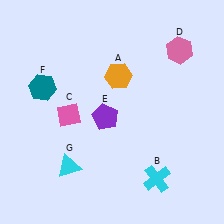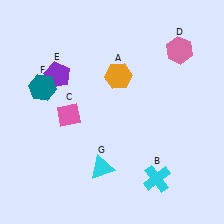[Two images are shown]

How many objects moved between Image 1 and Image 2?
2 objects moved between the two images.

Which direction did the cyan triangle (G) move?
The cyan triangle (G) moved right.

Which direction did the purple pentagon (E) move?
The purple pentagon (E) moved left.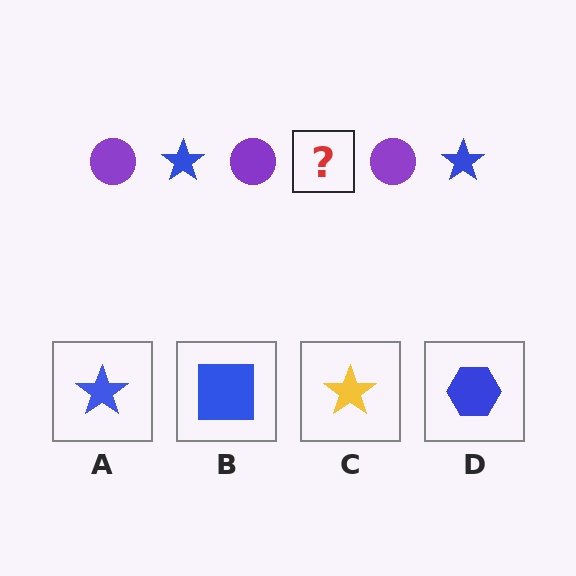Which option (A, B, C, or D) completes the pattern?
A.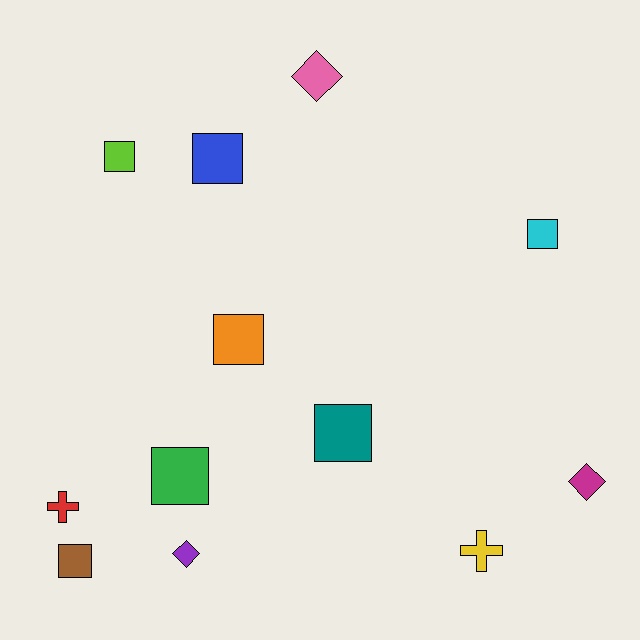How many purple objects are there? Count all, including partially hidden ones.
There is 1 purple object.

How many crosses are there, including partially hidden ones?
There are 2 crosses.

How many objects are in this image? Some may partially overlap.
There are 12 objects.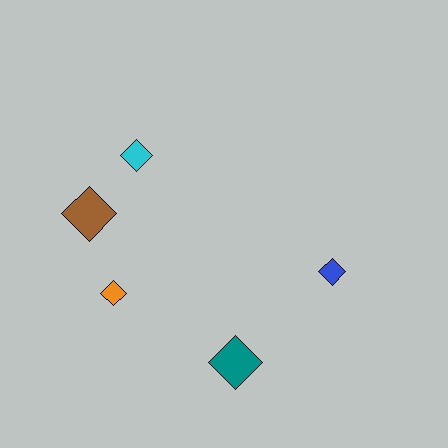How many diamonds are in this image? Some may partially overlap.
There are 5 diamonds.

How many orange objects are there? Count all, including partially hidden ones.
There is 1 orange object.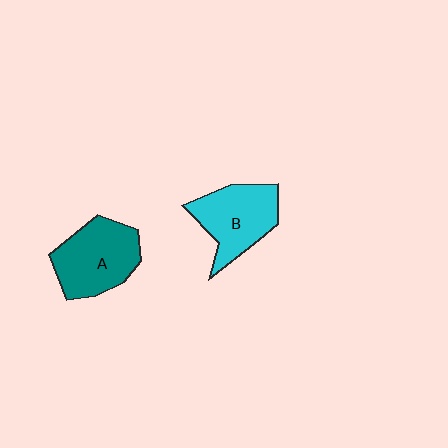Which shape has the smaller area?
Shape B (cyan).